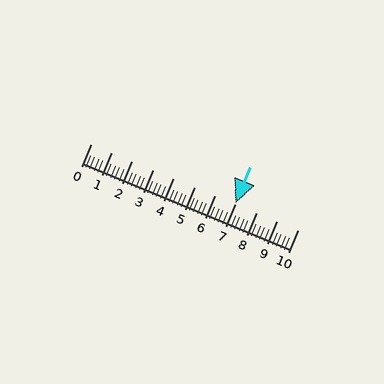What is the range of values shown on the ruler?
The ruler shows values from 0 to 10.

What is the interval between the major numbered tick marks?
The major tick marks are spaced 1 units apart.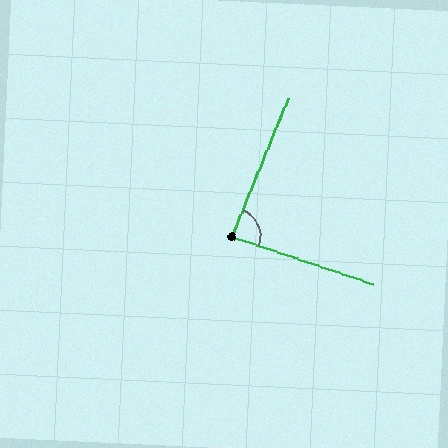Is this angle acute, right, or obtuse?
It is approximately a right angle.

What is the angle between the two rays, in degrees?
Approximately 87 degrees.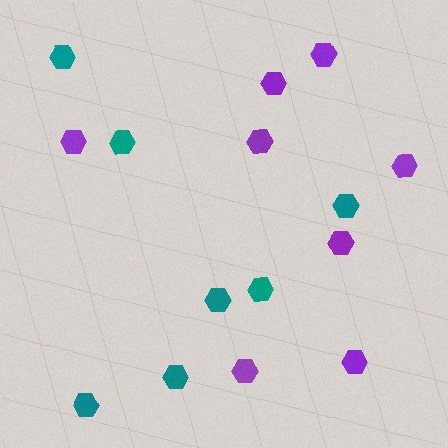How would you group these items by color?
There are 2 groups: one group of teal hexagons (7) and one group of purple hexagons (8).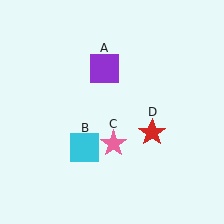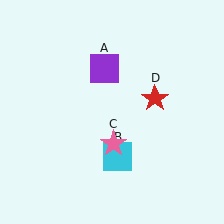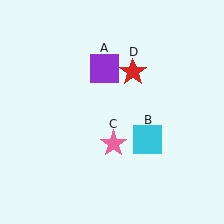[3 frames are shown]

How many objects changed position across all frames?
2 objects changed position: cyan square (object B), red star (object D).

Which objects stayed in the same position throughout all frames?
Purple square (object A) and pink star (object C) remained stationary.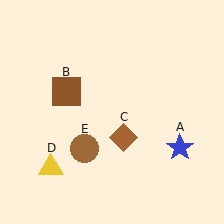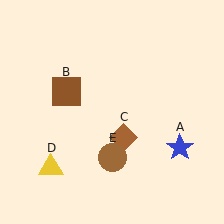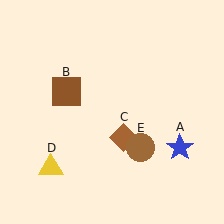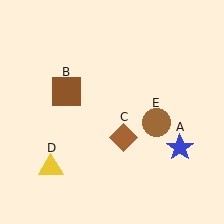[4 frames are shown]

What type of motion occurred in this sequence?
The brown circle (object E) rotated counterclockwise around the center of the scene.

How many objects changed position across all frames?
1 object changed position: brown circle (object E).